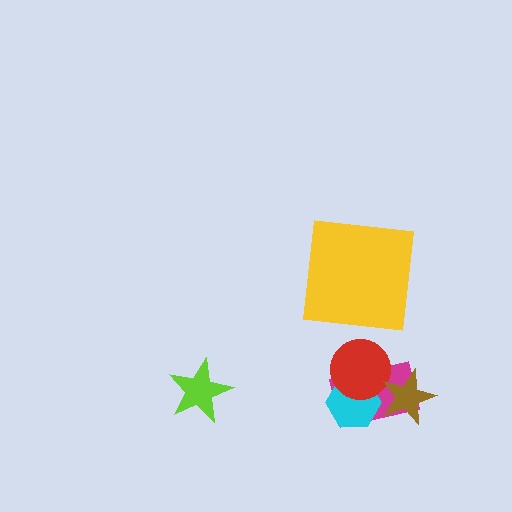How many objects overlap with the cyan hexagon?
2 objects overlap with the cyan hexagon.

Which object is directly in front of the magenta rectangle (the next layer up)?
The cyan hexagon is directly in front of the magenta rectangle.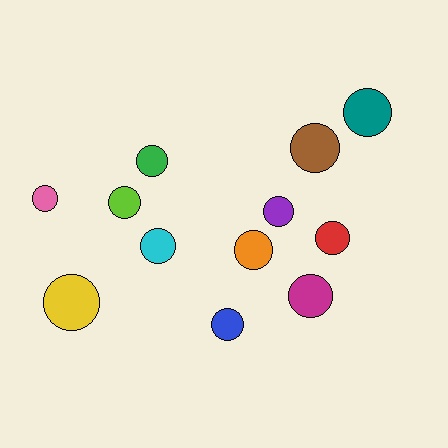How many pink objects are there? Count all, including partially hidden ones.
There is 1 pink object.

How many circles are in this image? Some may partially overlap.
There are 12 circles.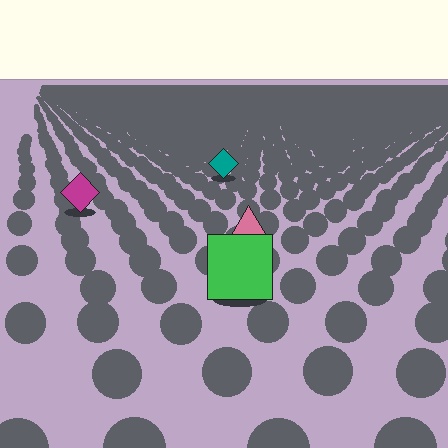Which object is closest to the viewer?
The green square is closest. The texture marks near it are larger and more spread out.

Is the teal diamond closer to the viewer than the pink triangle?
No. The pink triangle is closer — you can tell from the texture gradient: the ground texture is coarser near it.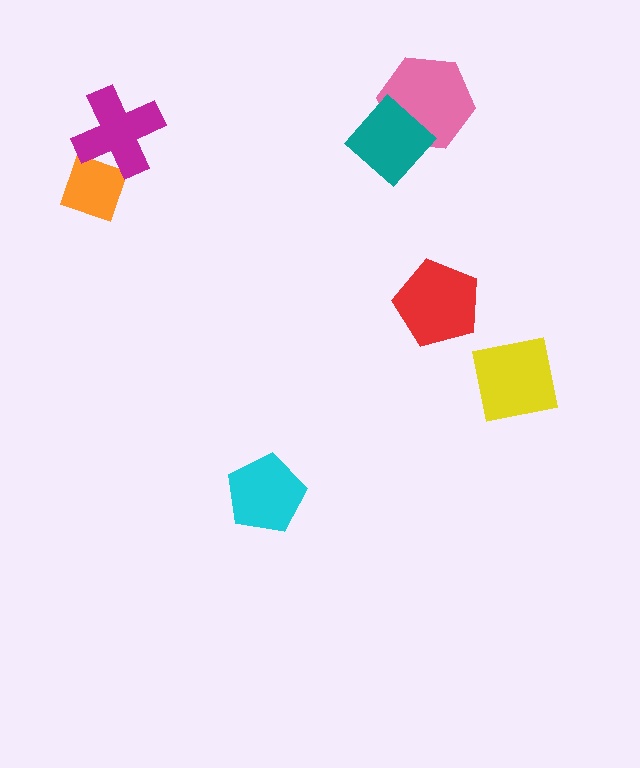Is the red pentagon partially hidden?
No, no other shape covers it.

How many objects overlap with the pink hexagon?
1 object overlaps with the pink hexagon.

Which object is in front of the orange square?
The magenta cross is in front of the orange square.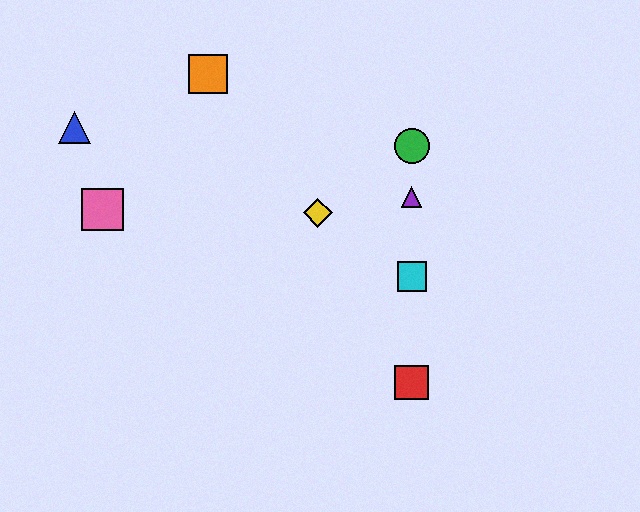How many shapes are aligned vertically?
4 shapes (the red square, the green circle, the purple triangle, the cyan square) are aligned vertically.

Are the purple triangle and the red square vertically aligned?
Yes, both are at x≈412.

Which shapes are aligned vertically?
The red square, the green circle, the purple triangle, the cyan square are aligned vertically.